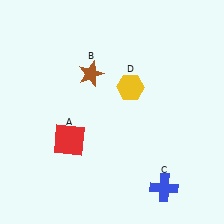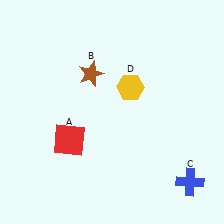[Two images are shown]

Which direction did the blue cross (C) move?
The blue cross (C) moved right.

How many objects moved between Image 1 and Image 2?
1 object moved between the two images.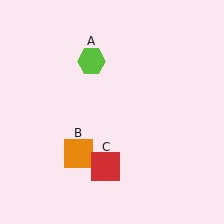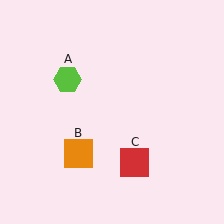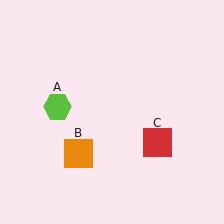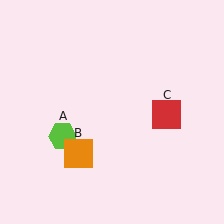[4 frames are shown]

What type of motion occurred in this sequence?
The lime hexagon (object A), red square (object C) rotated counterclockwise around the center of the scene.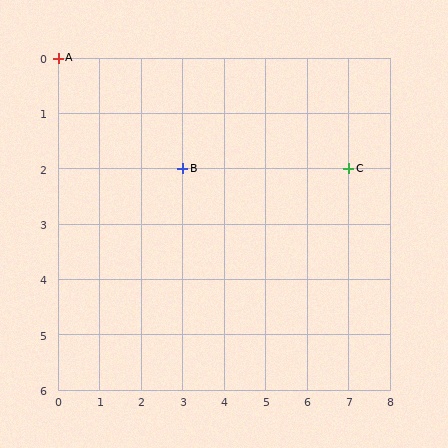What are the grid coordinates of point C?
Point C is at grid coordinates (7, 2).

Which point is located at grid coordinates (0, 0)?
Point A is at (0, 0).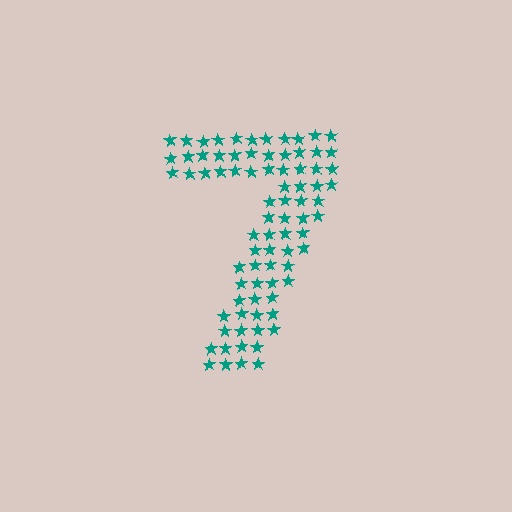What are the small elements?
The small elements are stars.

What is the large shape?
The large shape is the digit 7.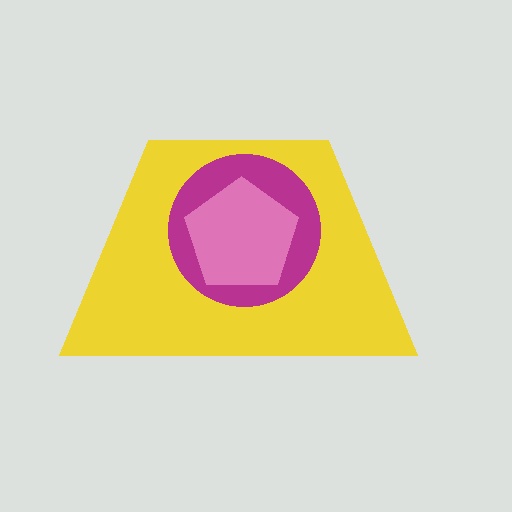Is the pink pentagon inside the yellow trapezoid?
Yes.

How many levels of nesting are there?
3.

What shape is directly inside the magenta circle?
The pink pentagon.